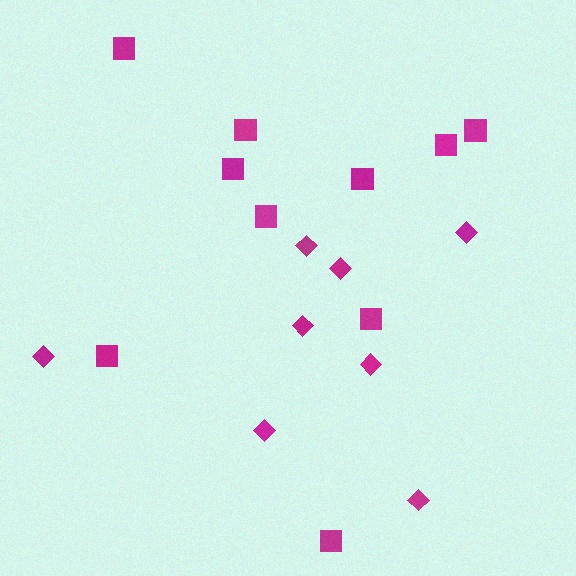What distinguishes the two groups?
There are 2 groups: one group of squares (10) and one group of diamonds (8).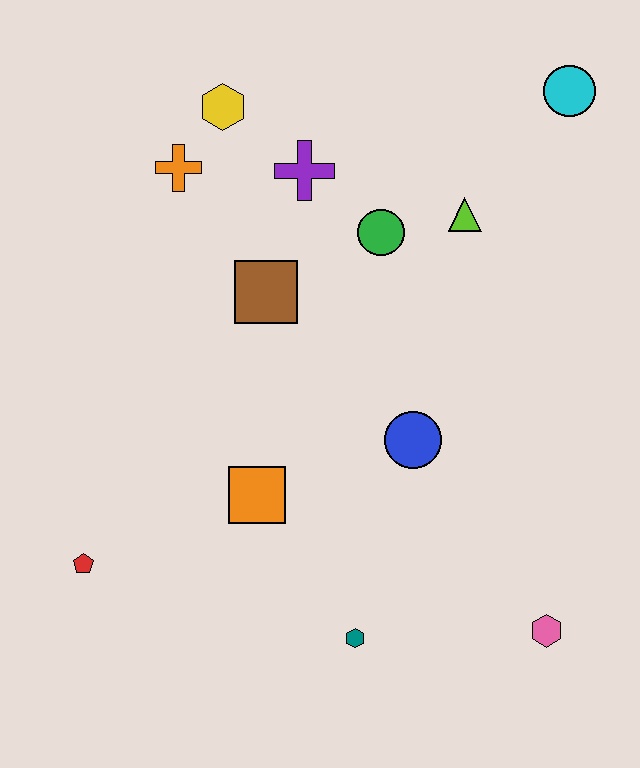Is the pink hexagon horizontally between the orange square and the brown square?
No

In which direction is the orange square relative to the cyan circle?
The orange square is below the cyan circle.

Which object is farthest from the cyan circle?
The red pentagon is farthest from the cyan circle.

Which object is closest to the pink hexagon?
The teal hexagon is closest to the pink hexagon.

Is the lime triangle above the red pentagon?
Yes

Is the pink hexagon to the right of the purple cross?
Yes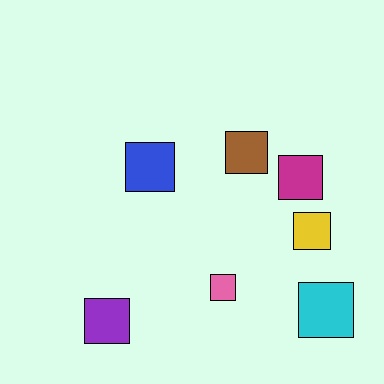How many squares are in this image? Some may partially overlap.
There are 7 squares.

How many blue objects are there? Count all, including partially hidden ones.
There is 1 blue object.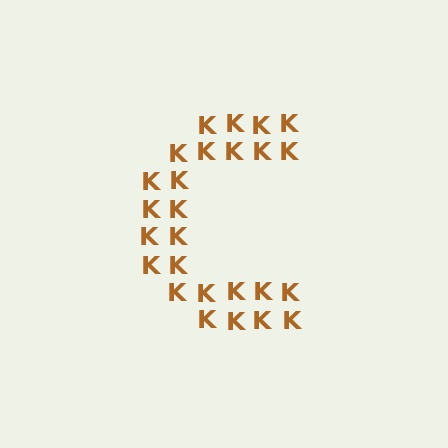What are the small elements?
The small elements are letter K's.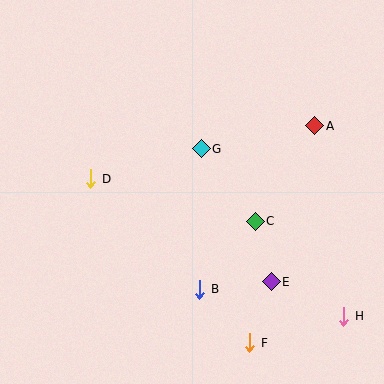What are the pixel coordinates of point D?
Point D is at (91, 179).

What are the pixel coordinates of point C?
Point C is at (255, 221).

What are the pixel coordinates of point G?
Point G is at (201, 149).